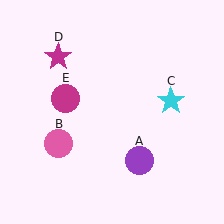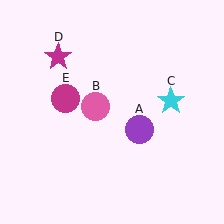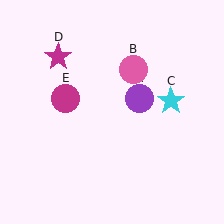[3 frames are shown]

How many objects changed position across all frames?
2 objects changed position: purple circle (object A), pink circle (object B).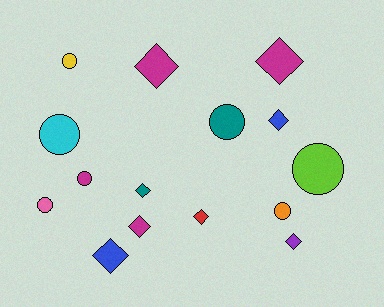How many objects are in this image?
There are 15 objects.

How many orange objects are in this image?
There is 1 orange object.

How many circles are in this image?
There are 7 circles.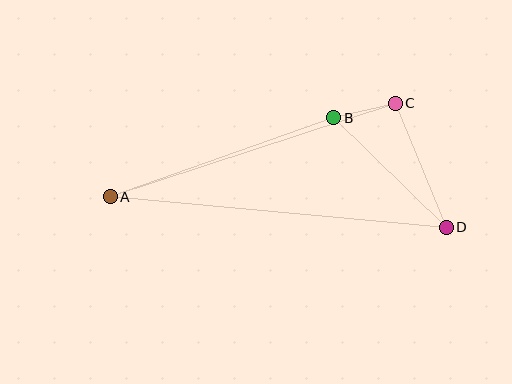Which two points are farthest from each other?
Points A and D are farthest from each other.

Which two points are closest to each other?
Points B and C are closest to each other.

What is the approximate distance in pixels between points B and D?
The distance between B and D is approximately 157 pixels.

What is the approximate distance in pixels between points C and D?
The distance between C and D is approximately 134 pixels.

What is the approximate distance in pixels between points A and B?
The distance between A and B is approximately 237 pixels.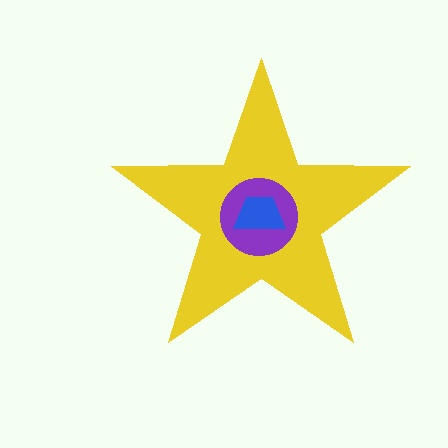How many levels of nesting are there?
3.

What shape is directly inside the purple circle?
The blue trapezoid.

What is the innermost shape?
The blue trapezoid.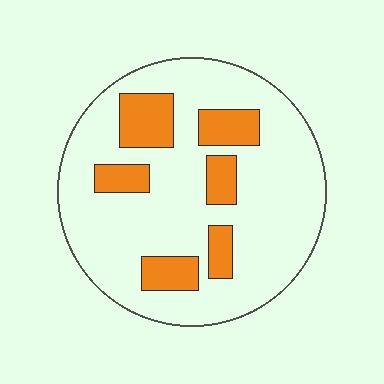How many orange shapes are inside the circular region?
6.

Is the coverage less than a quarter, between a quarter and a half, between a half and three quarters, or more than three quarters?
Less than a quarter.